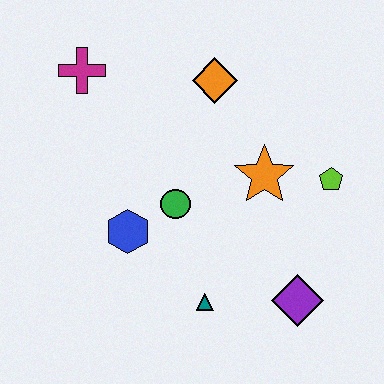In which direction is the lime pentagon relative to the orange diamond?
The lime pentagon is to the right of the orange diamond.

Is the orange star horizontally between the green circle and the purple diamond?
Yes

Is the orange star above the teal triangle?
Yes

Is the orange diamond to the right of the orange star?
No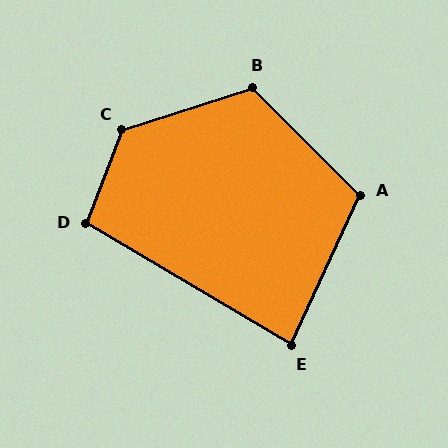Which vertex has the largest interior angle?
C, at approximately 129 degrees.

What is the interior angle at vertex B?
Approximately 117 degrees (obtuse).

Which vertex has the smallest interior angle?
E, at approximately 84 degrees.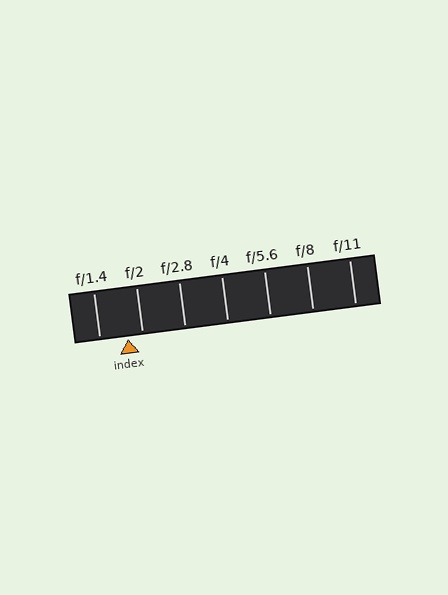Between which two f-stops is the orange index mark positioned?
The index mark is between f/1.4 and f/2.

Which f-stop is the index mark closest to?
The index mark is closest to f/2.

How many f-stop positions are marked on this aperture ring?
There are 7 f-stop positions marked.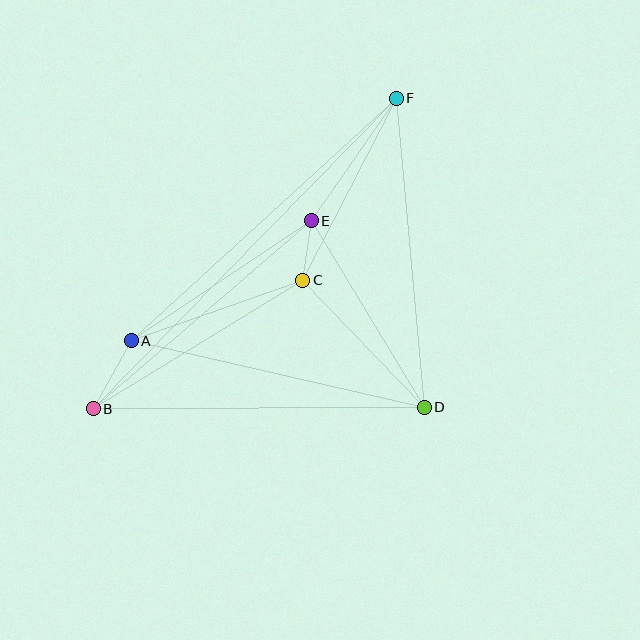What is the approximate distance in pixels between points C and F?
The distance between C and F is approximately 204 pixels.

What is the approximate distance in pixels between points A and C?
The distance between A and C is approximately 182 pixels.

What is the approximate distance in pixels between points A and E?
The distance between A and E is approximately 216 pixels.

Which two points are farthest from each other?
Points B and F are farthest from each other.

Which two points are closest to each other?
Points C and E are closest to each other.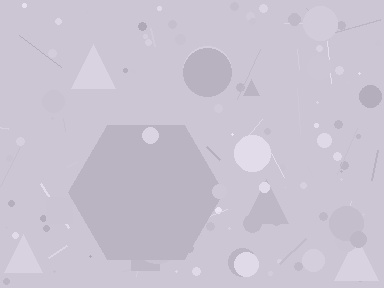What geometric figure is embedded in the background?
A hexagon is embedded in the background.